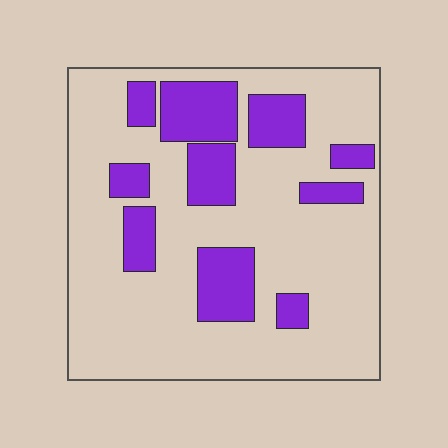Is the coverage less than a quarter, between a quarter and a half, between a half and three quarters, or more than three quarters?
Less than a quarter.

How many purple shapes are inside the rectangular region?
10.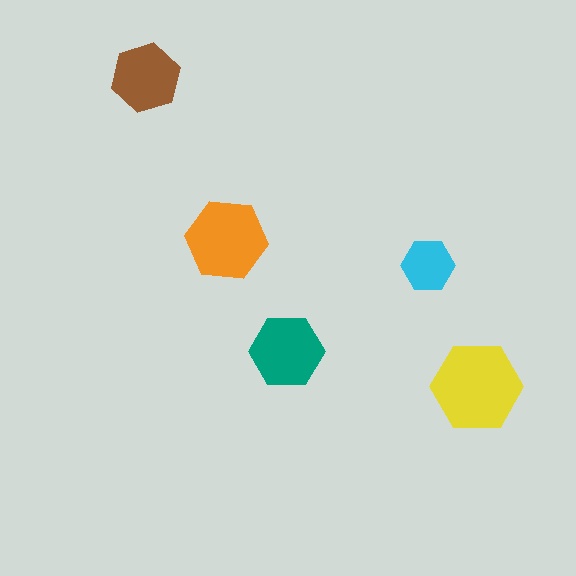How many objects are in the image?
There are 5 objects in the image.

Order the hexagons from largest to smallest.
the yellow one, the orange one, the teal one, the brown one, the cyan one.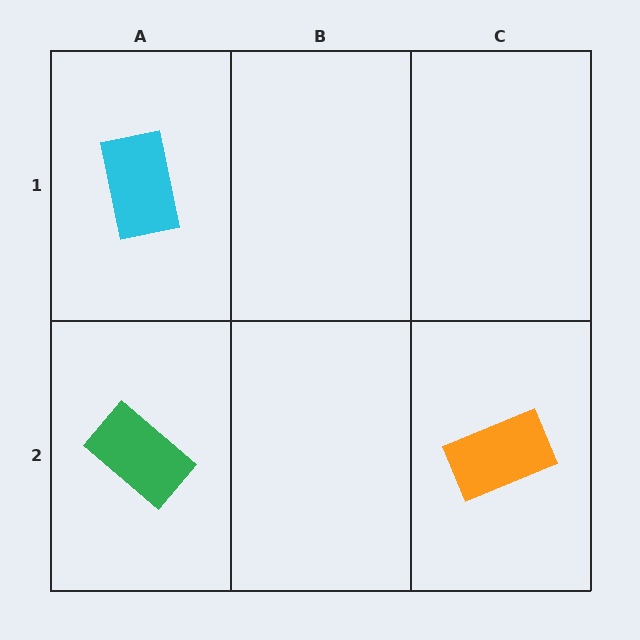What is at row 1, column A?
A cyan rectangle.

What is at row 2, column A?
A green rectangle.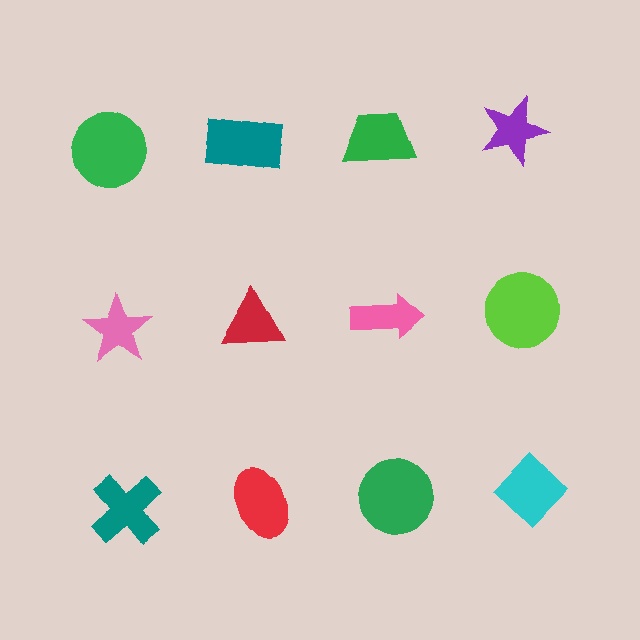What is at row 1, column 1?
A green circle.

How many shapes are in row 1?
4 shapes.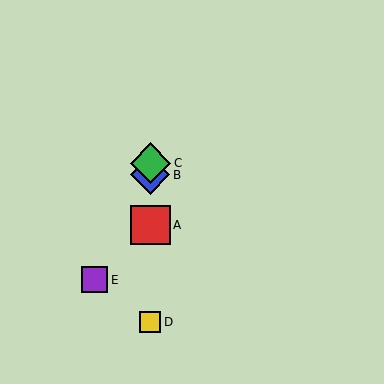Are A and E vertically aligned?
No, A is at x≈150 and E is at x≈95.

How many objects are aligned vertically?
4 objects (A, B, C, D) are aligned vertically.